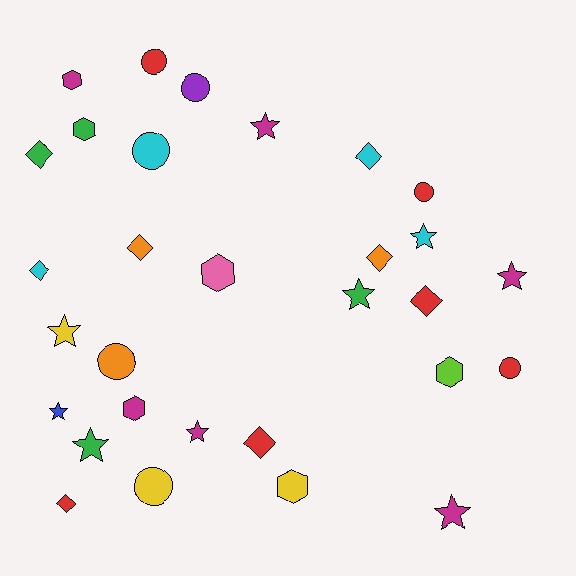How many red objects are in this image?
There are 6 red objects.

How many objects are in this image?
There are 30 objects.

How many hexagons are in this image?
There are 6 hexagons.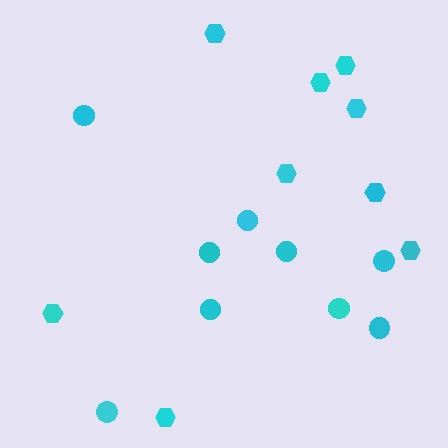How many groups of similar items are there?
There are 2 groups: one group of hexagons (9) and one group of circles (9).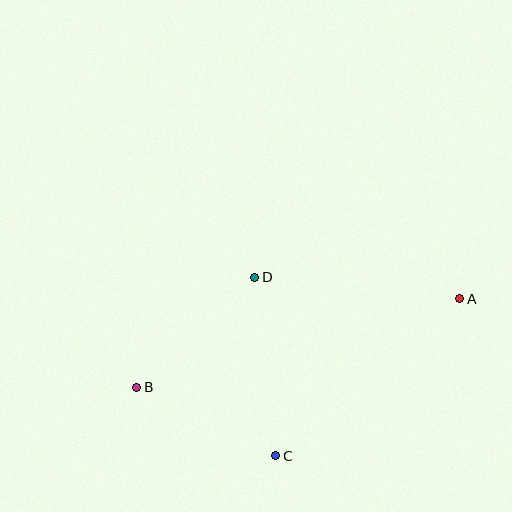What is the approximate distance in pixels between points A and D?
The distance between A and D is approximately 206 pixels.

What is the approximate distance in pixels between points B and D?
The distance between B and D is approximately 161 pixels.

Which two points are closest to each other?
Points B and C are closest to each other.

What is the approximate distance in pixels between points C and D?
The distance between C and D is approximately 180 pixels.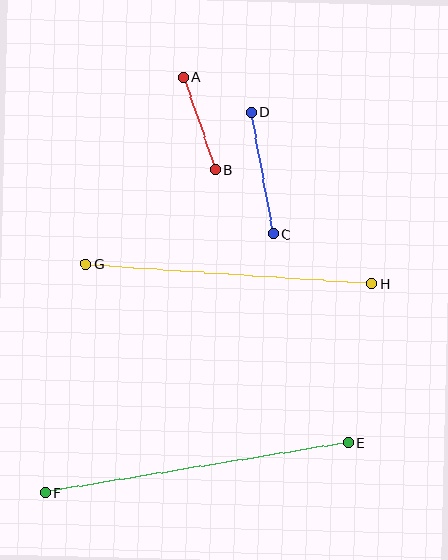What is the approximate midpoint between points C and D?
The midpoint is at approximately (262, 173) pixels.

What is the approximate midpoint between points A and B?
The midpoint is at approximately (199, 123) pixels.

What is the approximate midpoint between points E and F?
The midpoint is at approximately (197, 467) pixels.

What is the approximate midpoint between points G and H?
The midpoint is at approximately (229, 274) pixels.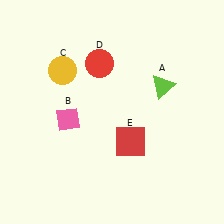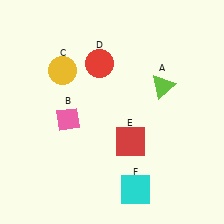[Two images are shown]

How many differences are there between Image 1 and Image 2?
There is 1 difference between the two images.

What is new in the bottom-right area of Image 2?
A cyan square (F) was added in the bottom-right area of Image 2.